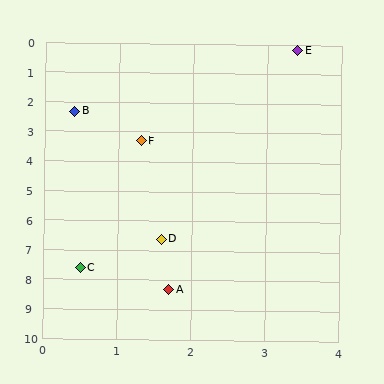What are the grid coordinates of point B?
Point B is at approximately (0.4, 2.3).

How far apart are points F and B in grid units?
Points F and B are about 1.3 grid units apart.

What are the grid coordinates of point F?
Point F is at approximately (1.3, 3.3).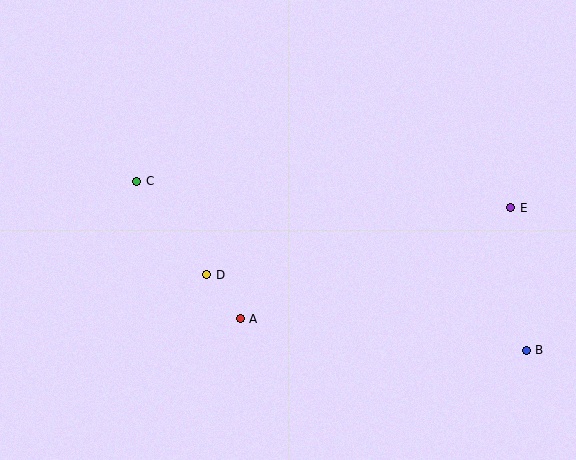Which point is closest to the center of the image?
Point D at (207, 275) is closest to the center.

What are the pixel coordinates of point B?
Point B is at (526, 350).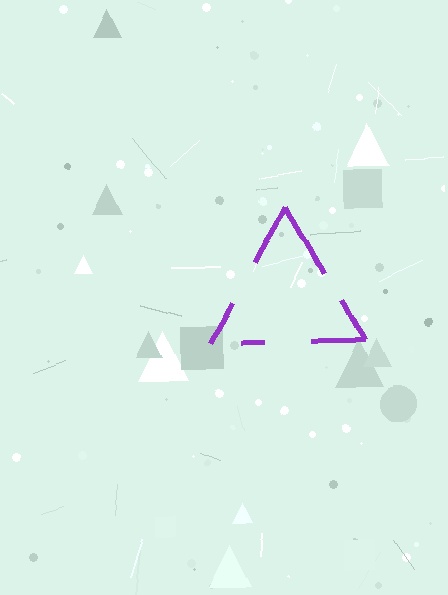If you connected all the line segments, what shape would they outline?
They would outline a triangle.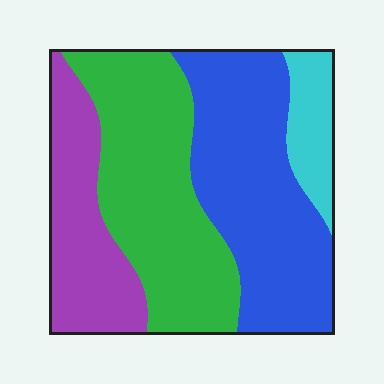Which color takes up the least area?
Cyan, at roughly 10%.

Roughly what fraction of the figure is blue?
Blue takes up between a quarter and a half of the figure.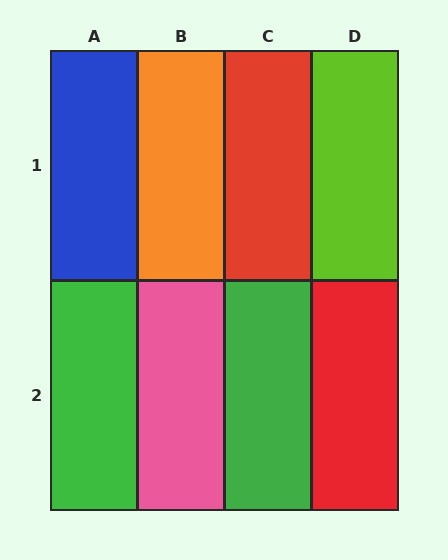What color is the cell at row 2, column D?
Red.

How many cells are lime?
1 cell is lime.